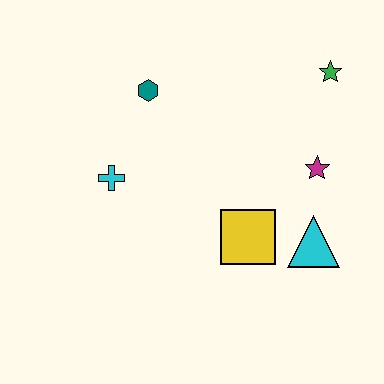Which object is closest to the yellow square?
The cyan triangle is closest to the yellow square.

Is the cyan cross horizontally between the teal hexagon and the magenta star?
No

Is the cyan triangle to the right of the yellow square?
Yes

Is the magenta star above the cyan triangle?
Yes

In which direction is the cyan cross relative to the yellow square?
The cyan cross is to the left of the yellow square.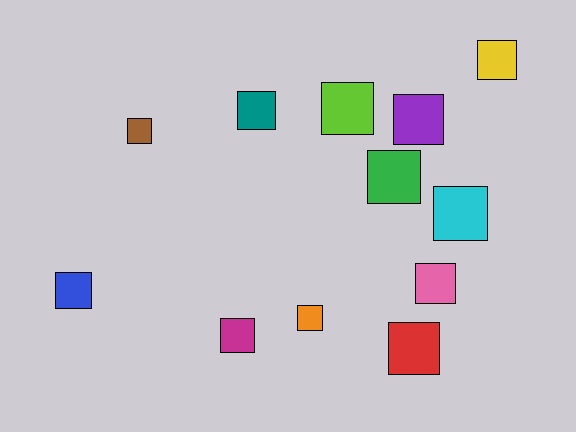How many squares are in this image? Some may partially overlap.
There are 12 squares.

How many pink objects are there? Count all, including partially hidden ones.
There is 1 pink object.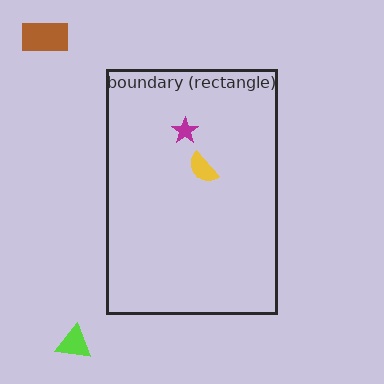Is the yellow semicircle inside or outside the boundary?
Inside.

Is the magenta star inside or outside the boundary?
Inside.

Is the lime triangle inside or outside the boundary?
Outside.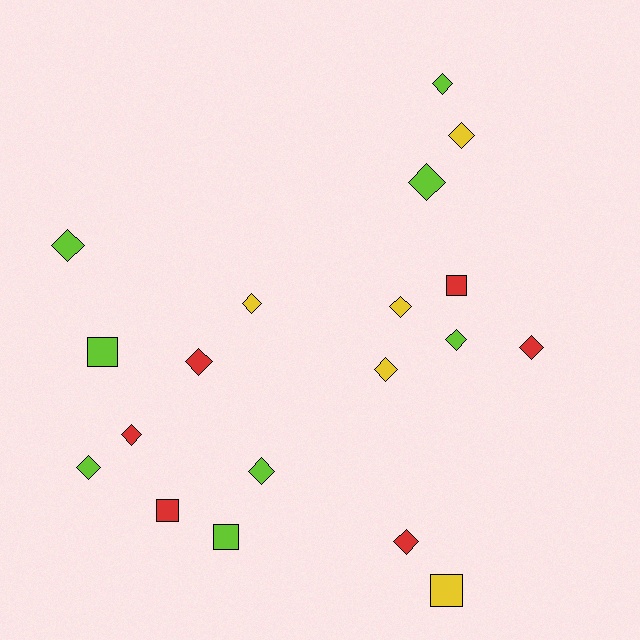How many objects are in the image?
There are 19 objects.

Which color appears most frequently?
Lime, with 8 objects.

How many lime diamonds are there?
There are 6 lime diamonds.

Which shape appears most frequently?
Diamond, with 14 objects.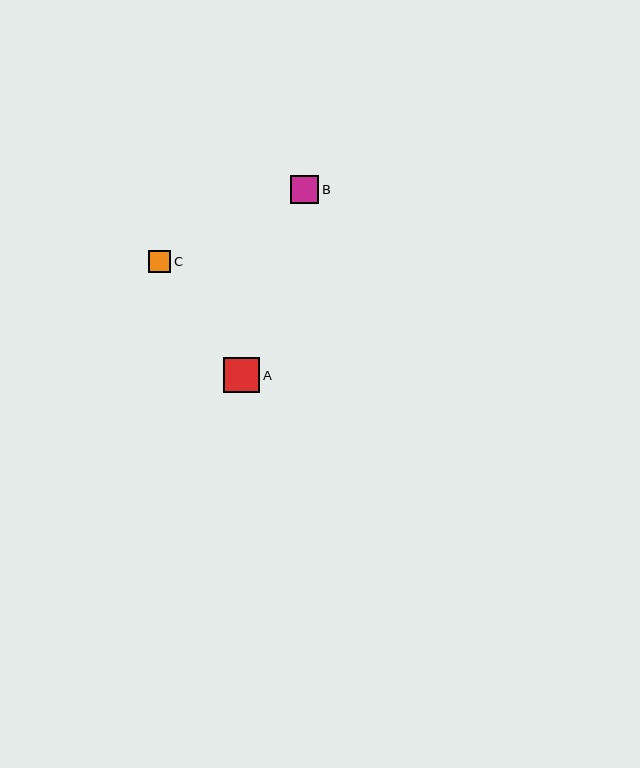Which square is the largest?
Square A is the largest with a size of approximately 36 pixels.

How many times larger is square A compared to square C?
Square A is approximately 1.6 times the size of square C.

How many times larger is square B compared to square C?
Square B is approximately 1.2 times the size of square C.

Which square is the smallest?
Square C is the smallest with a size of approximately 23 pixels.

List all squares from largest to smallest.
From largest to smallest: A, B, C.